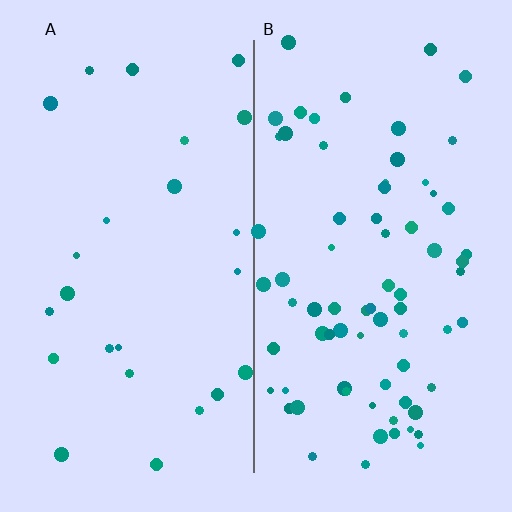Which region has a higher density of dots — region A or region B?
B (the right).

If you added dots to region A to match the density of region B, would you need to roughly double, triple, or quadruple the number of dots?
Approximately triple.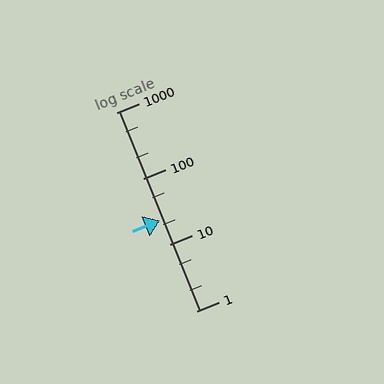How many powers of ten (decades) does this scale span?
The scale spans 3 decades, from 1 to 1000.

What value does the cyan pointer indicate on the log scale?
The pointer indicates approximately 23.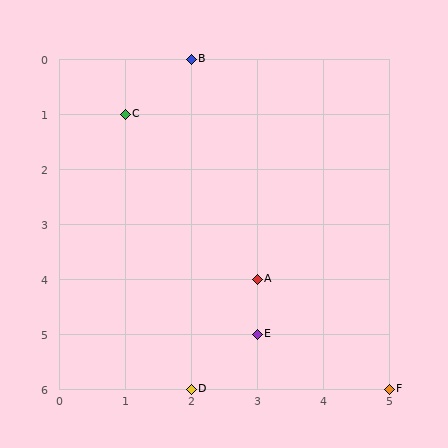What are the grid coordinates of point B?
Point B is at grid coordinates (2, 0).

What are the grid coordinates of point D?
Point D is at grid coordinates (2, 6).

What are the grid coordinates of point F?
Point F is at grid coordinates (5, 6).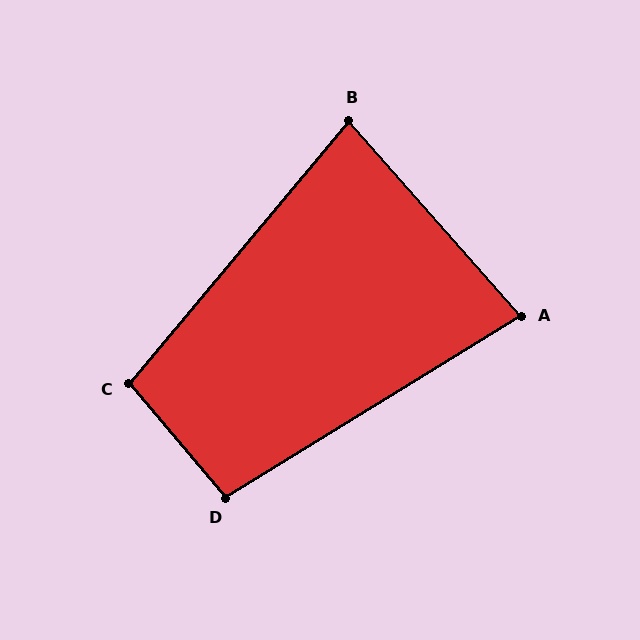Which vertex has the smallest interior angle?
A, at approximately 80 degrees.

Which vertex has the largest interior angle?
C, at approximately 100 degrees.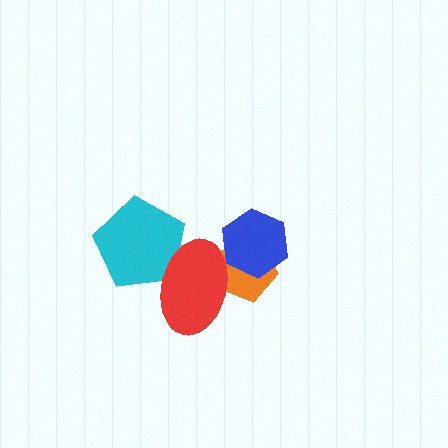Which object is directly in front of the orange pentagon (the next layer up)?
The blue hexagon is directly in front of the orange pentagon.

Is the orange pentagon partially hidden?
Yes, it is partially covered by another shape.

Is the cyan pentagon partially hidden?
Yes, it is partially covered by another shape.